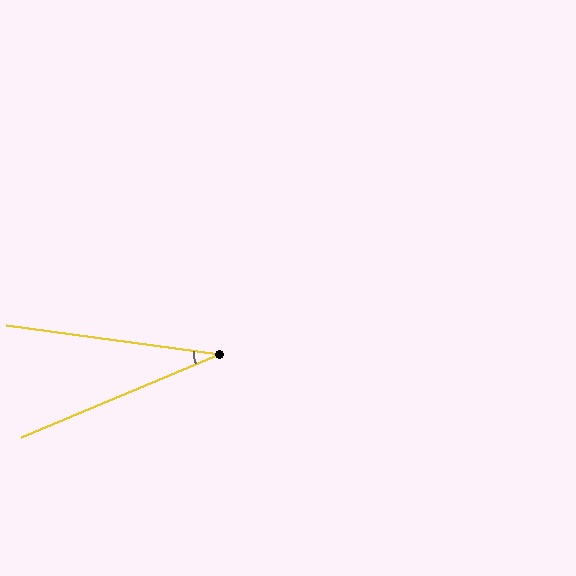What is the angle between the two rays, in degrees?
Approximately 30 degrees.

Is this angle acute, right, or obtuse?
It is acute.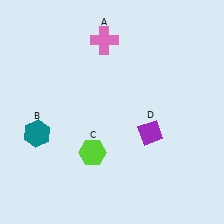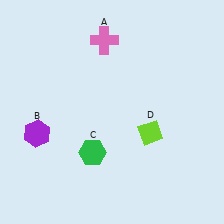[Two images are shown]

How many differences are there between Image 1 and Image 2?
There are 3 differences between the two images.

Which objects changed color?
B changed from teal to purple. C changed from lime to green. D changed from purple to lime.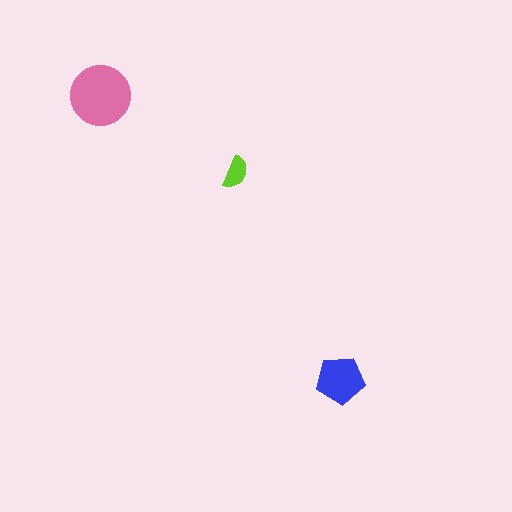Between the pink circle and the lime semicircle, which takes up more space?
The pink circle.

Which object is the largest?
The pink circle.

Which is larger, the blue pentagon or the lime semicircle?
The blue pentagon.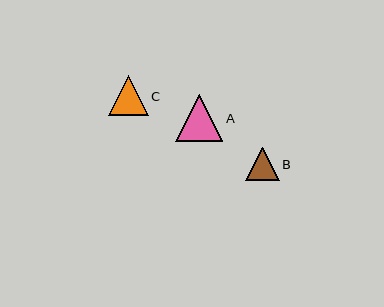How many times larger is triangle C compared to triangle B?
Triangle C is approximately 1.2 times the size of triangle B.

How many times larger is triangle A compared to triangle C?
Triangle A is approximately 1.2 times the size of triangle C.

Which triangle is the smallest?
Triangle B is the smallest with a size of approximately 34 pixels.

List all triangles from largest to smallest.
From largest to smallest: A, C, B.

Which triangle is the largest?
Triangle A is the largest with a size of approximately 47 pixels.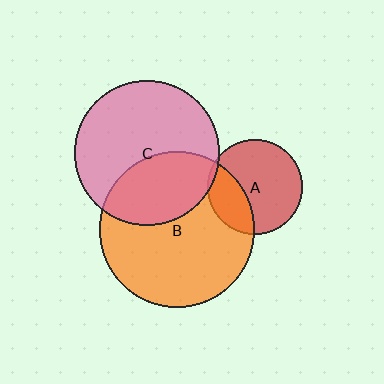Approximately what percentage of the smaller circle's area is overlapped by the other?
Approximately 30%.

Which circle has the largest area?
Circle B (orange).